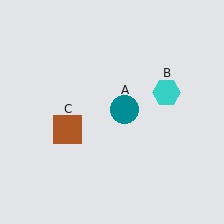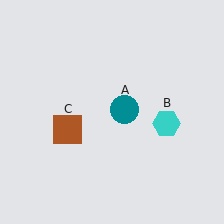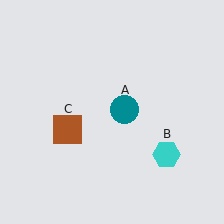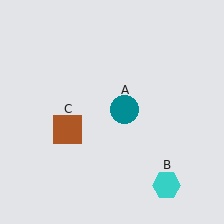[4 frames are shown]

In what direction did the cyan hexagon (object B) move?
The cyan hexagon (object B) moved down.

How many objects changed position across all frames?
1 object changed position: cyan hexagon (object B).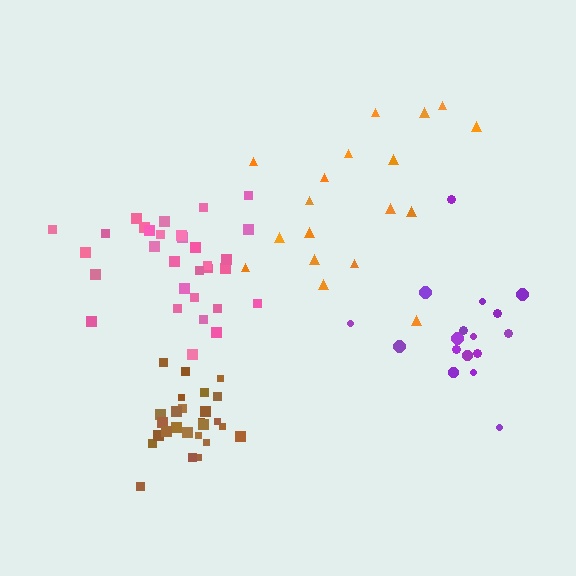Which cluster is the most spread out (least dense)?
Orange.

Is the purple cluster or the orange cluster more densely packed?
Purple.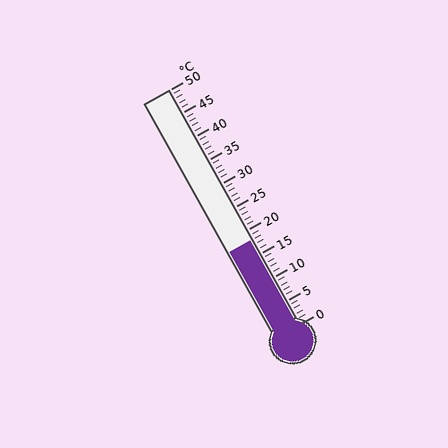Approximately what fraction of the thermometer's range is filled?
The thermometer is filled to approximately 35% of its range.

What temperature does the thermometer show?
The thermometer shows approximately 18°C.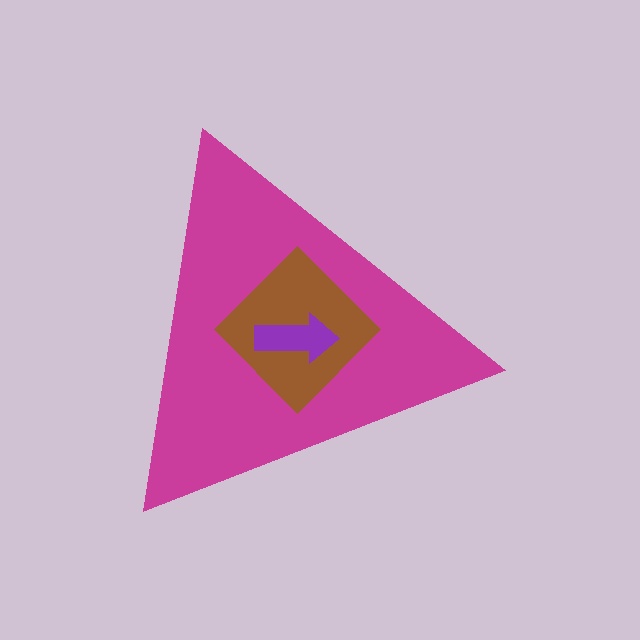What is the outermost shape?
The magenta triangle.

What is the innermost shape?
The purple arrow.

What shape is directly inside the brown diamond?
The purple arrow.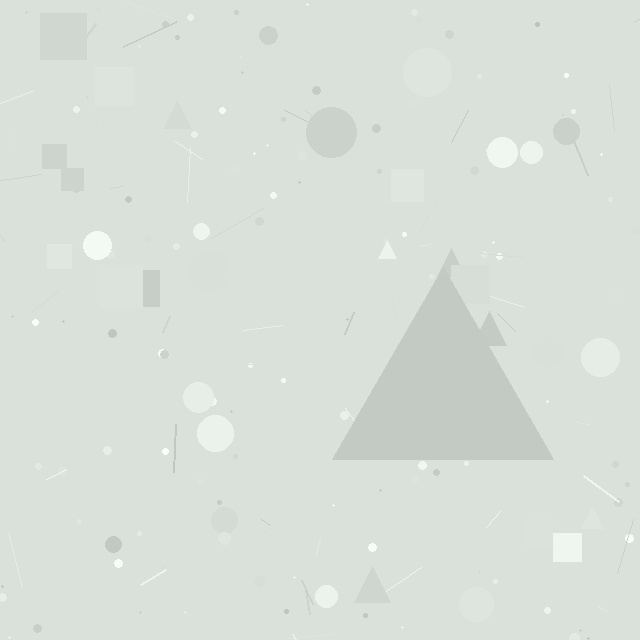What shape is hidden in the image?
A triangle is hidden in the image.